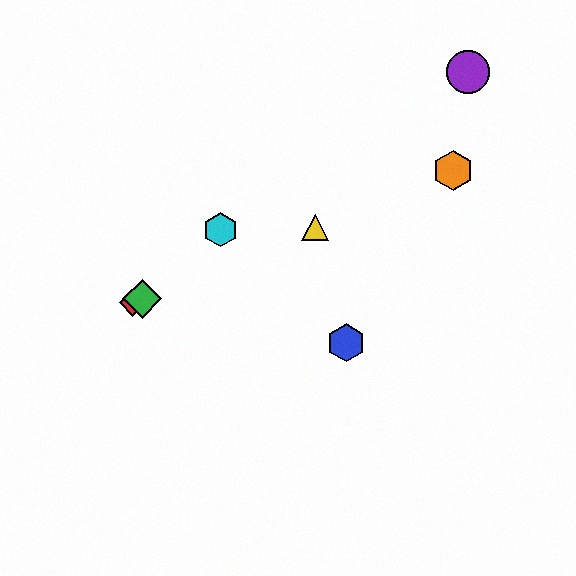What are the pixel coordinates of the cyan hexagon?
The cyan hexagon is at (220, 230).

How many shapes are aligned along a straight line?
4 shapes (the red diamond, the green diamond, the yellow triangle, the orange hexagon) are aligned along a straight line.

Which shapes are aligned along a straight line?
The red diamond, the green diamond, the yellow triangle, the orange hexagon are aligned along a straight line.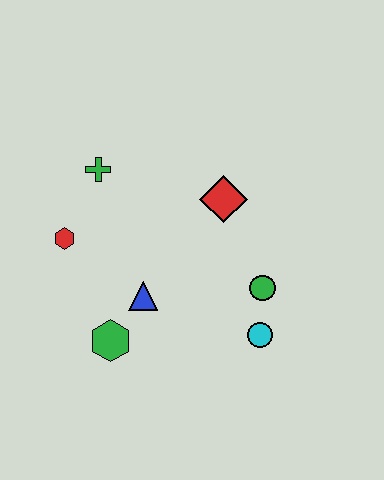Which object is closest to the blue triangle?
The green hexagon is closest to the blue triangle.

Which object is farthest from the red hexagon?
The cyan circle is farthest from the red hexagon.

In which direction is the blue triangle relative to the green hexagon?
The blue triangle is above the green hexagon.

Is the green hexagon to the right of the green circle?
No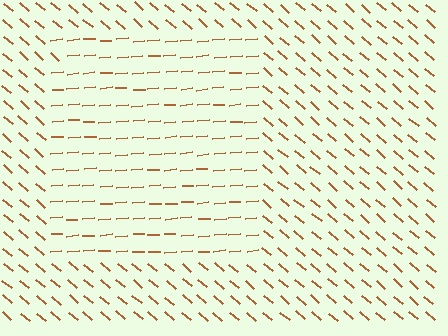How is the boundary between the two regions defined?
The boundary is defined purely by a change in line orientation (approximately 45 degrees difference). All lines are the same color and thickness.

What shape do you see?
I see a rectangle.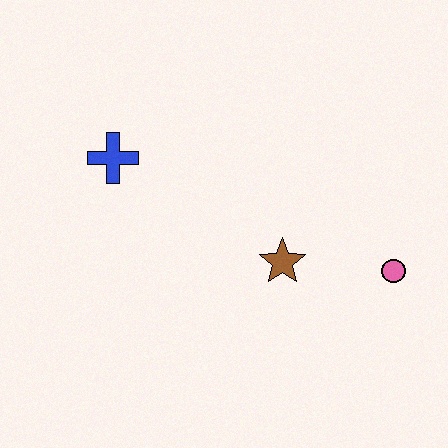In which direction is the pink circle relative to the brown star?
The pink circle is to the right of the brown star.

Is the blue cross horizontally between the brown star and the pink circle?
No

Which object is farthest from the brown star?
The blue cross is farthest from the brown star.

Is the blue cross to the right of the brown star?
No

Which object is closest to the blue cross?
The brown star is closest to the blue cross.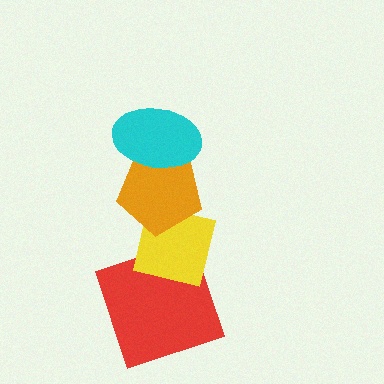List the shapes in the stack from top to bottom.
From top to bottom: the cyan ellipse, the orange pentagon, the yellow square, the red square.